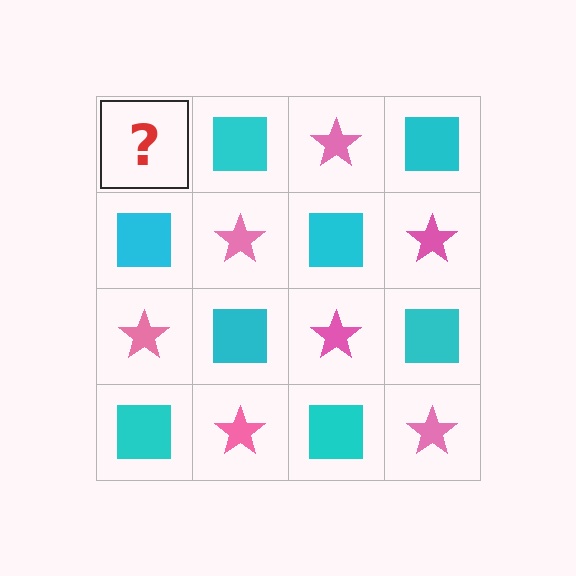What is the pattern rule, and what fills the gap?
The rule is that it alternates pink star and cyan square in a checkerboard pattern. The gap should be filled with a pink star.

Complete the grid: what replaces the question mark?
The question mark should be replaced with a pink star.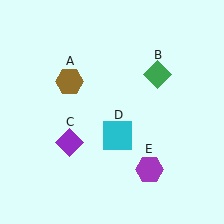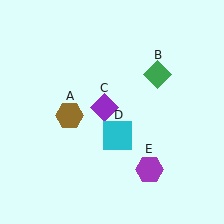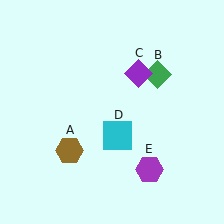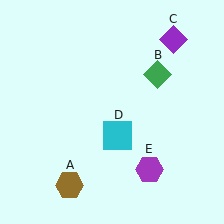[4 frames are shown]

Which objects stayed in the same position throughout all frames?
Green diamond (object B) and cyan square (object D) and purple hexagon (object E) remained stationary.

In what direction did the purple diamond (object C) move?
The purple diamond (object C) moved up and to the right.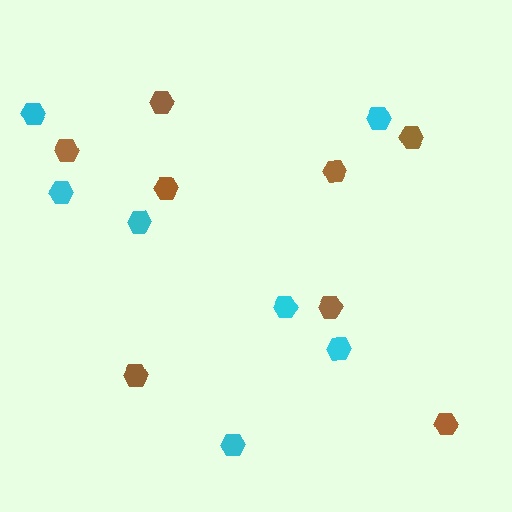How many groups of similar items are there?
There are 2 groups: one group of cyan hexagons (7) and one group of brown hexagons (8).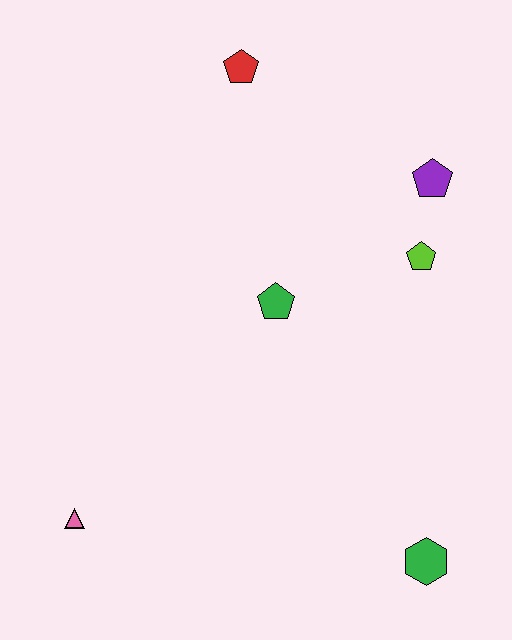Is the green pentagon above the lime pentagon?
No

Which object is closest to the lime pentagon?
The purple pentagon is closest to the lime pentagon.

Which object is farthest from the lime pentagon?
The pink triangle is farthest from the lime pentagon.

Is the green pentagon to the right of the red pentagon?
Yes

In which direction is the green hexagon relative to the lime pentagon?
The green hexagon is below the lime pentagon.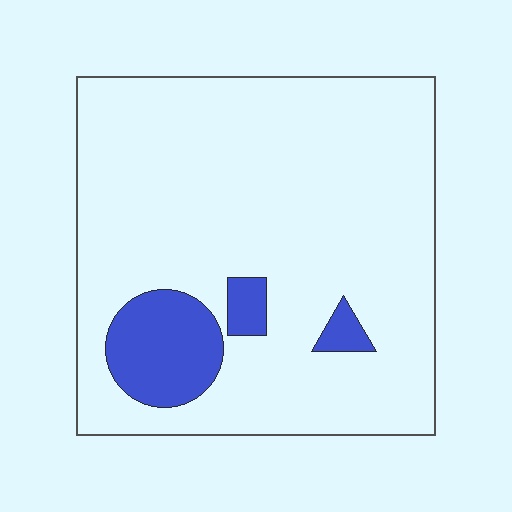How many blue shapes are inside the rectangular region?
3.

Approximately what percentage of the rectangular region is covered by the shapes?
Approximately 10%.